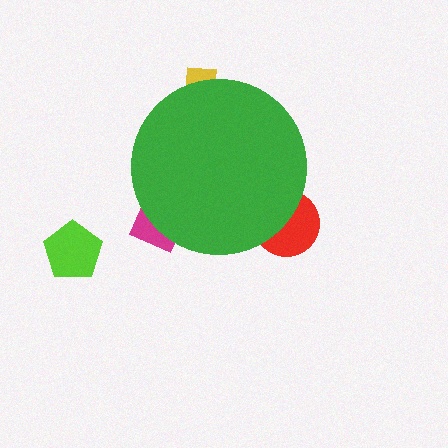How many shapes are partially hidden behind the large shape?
3 shapes are partially hidden.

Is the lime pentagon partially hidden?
No, the lime pentagon is fully visible.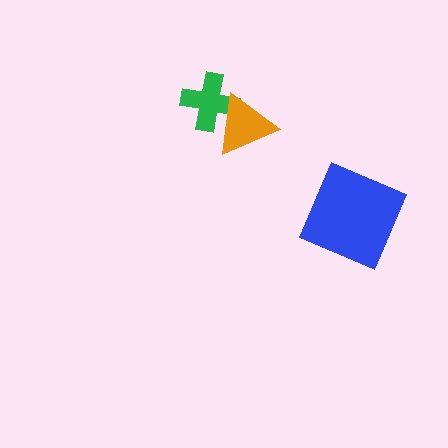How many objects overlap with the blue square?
0 objects overlap with the blue square.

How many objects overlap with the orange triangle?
1 object overlaps with the orange triangle.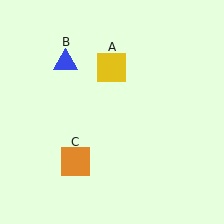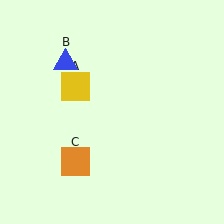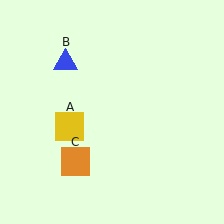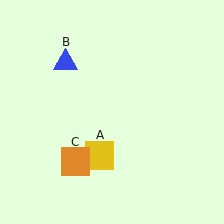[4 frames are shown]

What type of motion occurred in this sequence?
The yellow square (object A) rotated counterclockwise around the center of the scene.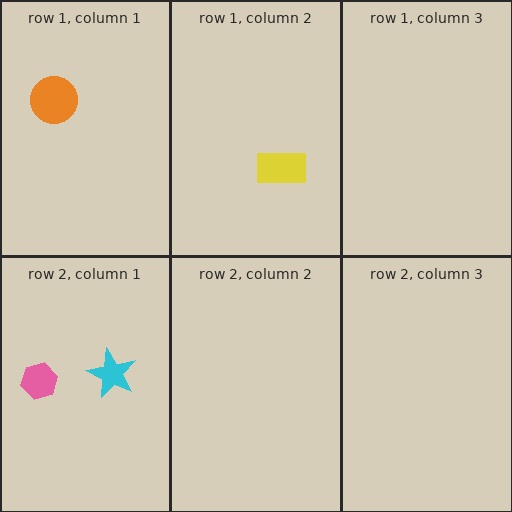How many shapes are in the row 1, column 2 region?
1.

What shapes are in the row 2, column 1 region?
The cyan star, the pink hexagon.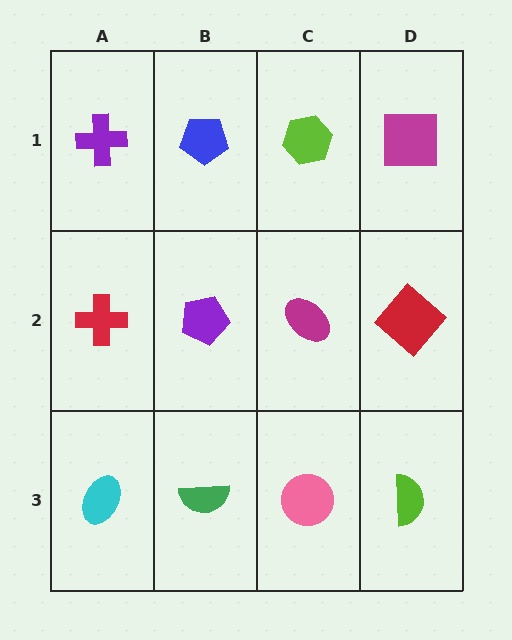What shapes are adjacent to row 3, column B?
A purple pentagon (row 2, column B), a cyan ellipse (row 3, column A), a pink circle (row 3, column C).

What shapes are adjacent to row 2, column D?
A magenta square (row 1, column D), a lime semicircle (row 3, column D), a magenta ellipse (row 2, column C).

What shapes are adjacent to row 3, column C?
A magenta ellipse (row 2, column C), a green semicircle (row 3, column B), a lime semicircle (row 3, column D).